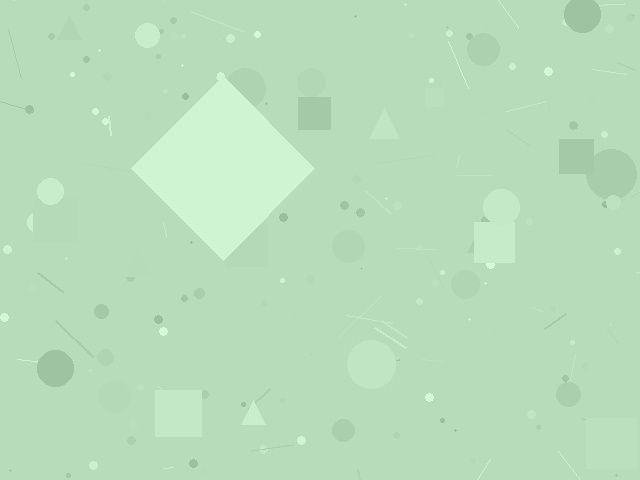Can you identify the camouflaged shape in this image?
The camouflaged shape is a diamond.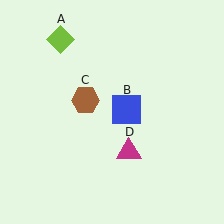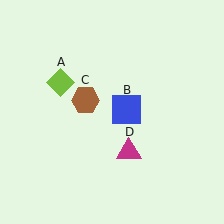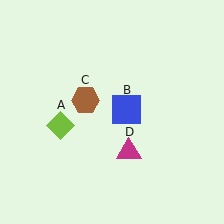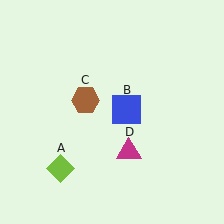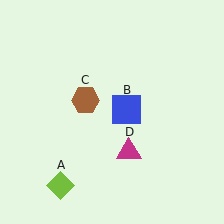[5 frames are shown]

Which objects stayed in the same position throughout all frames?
Blue square (object B) and brown hexagon (object C) and magenta triangle (object D) remained stationary.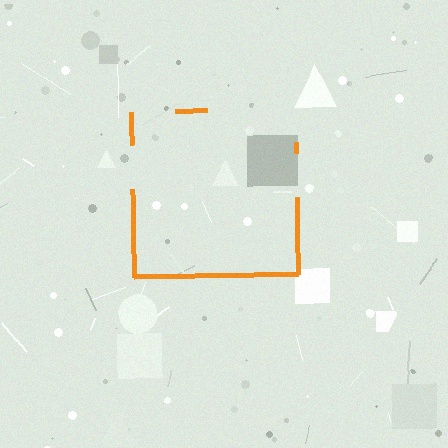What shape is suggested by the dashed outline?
The dashed outline suggests a square.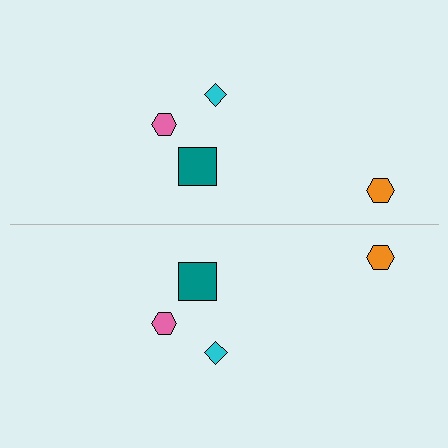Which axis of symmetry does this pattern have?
The pattern has a horizontal axis of symmetry running through the center of the image.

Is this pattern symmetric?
Yes, this pattern has bilateral (reflection) symmetry.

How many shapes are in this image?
There are 8 shapes in this image.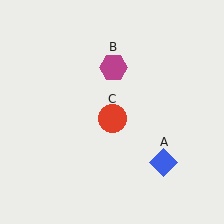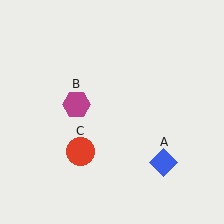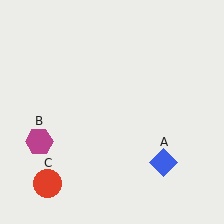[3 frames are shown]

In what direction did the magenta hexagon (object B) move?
The magenta hexagon (object B) moved down and to the left.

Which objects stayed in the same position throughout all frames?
Blue diamond (object A) remained stationary.